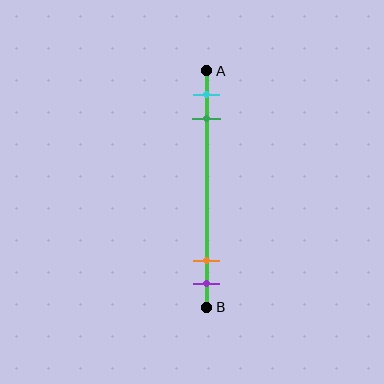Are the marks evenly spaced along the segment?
No, the marks are not evenly spaced.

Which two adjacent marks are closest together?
The orange and purple marks are the closest adjacent pair.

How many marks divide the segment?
There are 4 marks dividing the segment.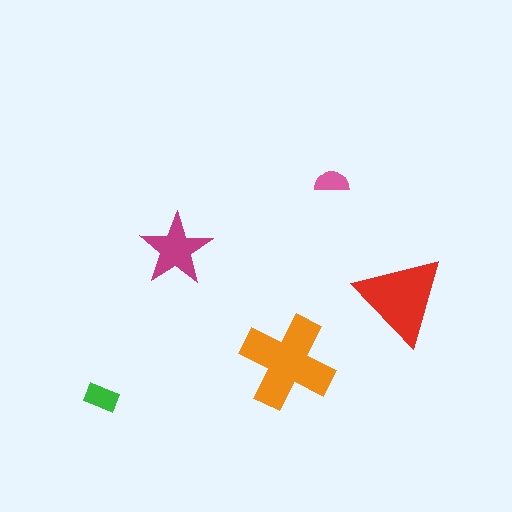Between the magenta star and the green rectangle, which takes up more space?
The magenta star.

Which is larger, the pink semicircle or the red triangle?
The red triangle.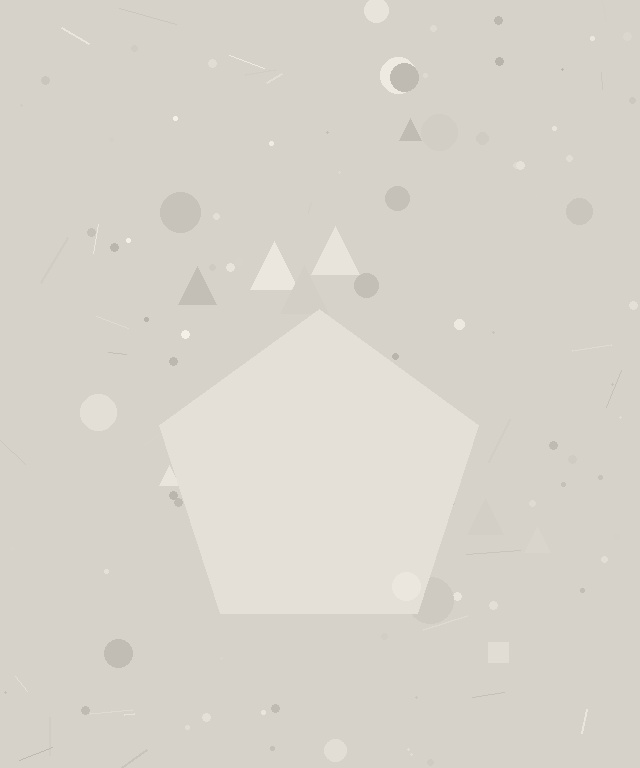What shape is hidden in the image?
A pentagon is hidden in the image.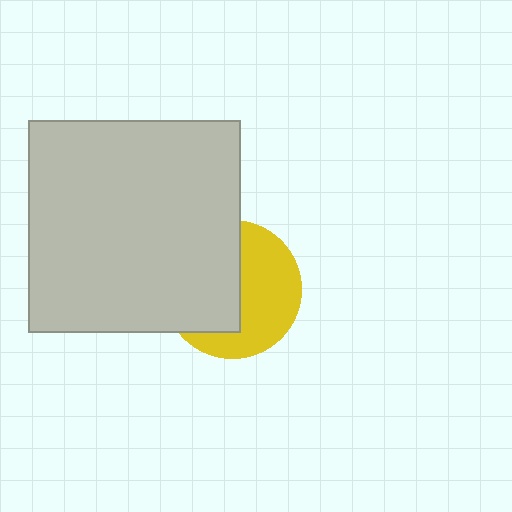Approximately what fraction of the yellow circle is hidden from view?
Roughly 50% of the yellow circle is hidden behind the light gray square.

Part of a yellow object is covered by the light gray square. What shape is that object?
It is a circle.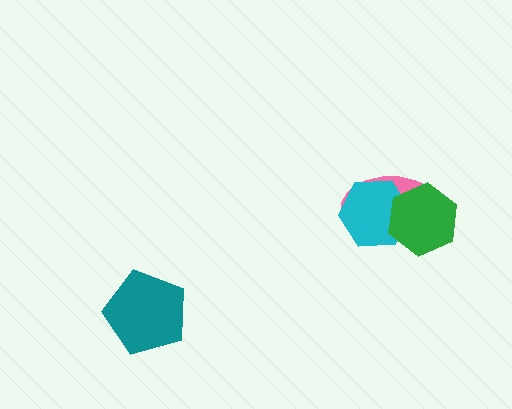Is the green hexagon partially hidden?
No, no other shape covers it.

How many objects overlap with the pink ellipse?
2 objects overlap with the pink ellipse.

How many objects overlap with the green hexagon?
2 objects overlap with the green hexagon.